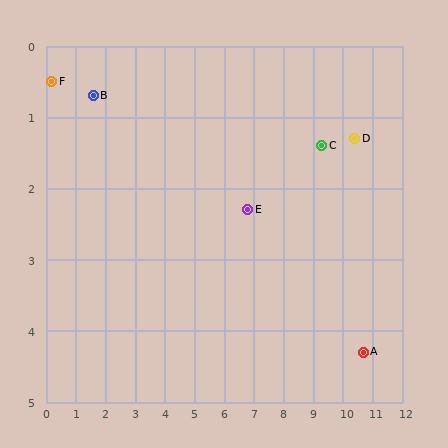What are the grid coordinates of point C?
Point C is at approximately (9.3, 1.4).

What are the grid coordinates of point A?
Point A is at approximately (10.7, 4.3).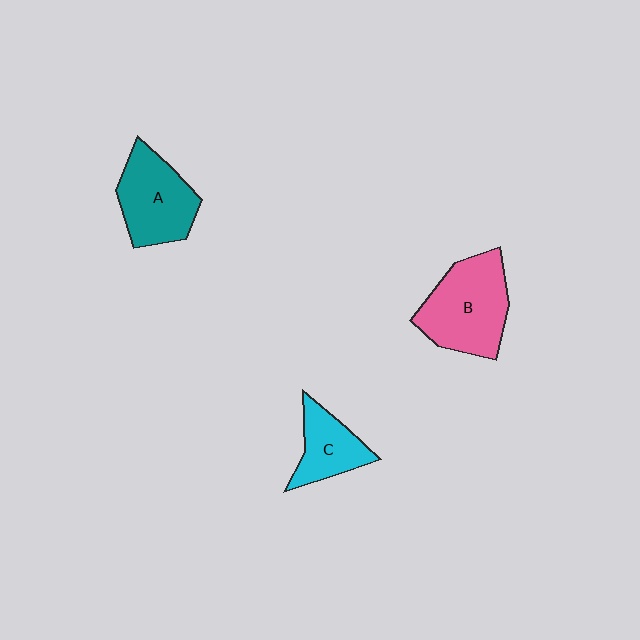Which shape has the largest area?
Shape B (pink).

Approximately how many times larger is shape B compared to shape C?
Approximately 1.7 times.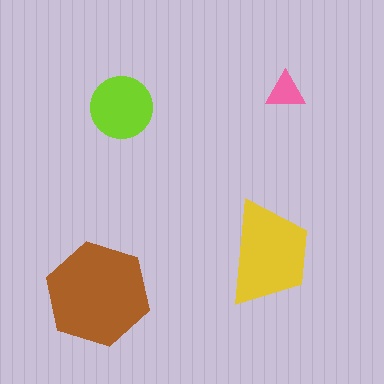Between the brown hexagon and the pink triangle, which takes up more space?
The brown hexagon.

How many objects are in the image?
There are 4 objects in the image.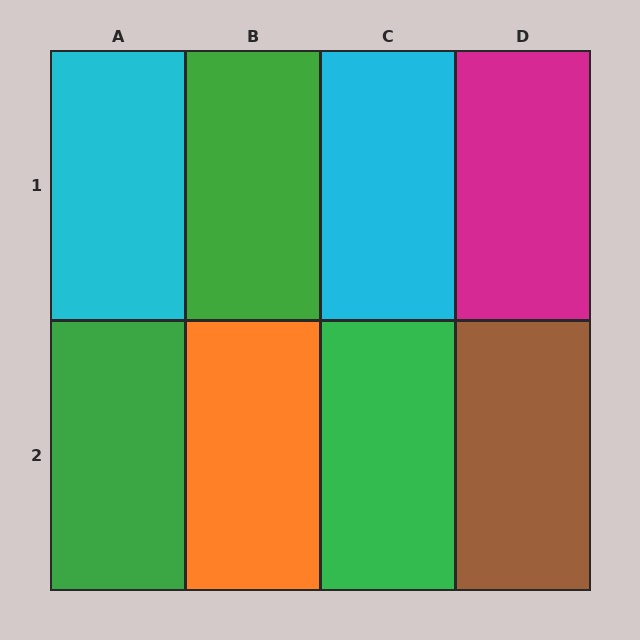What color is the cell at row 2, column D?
Brown.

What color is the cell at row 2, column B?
Orange.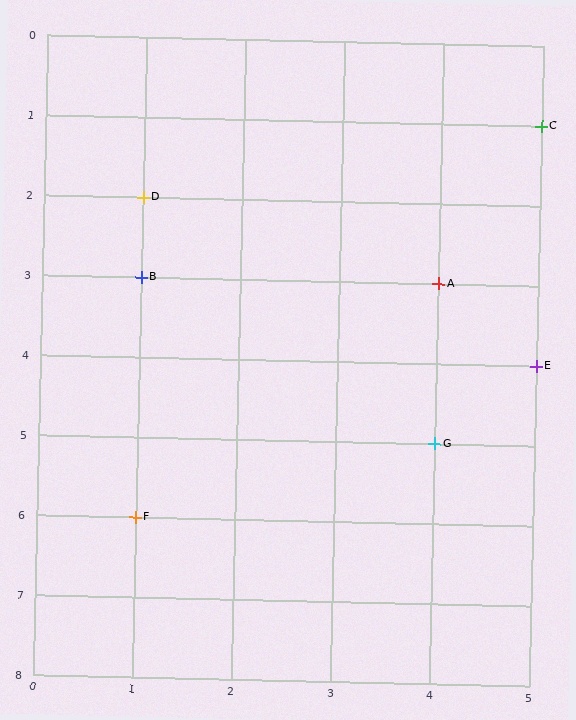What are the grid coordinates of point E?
Point E is at grid coordinates (5, 4).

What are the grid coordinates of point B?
Point B is at grid coordinates (1, 3).